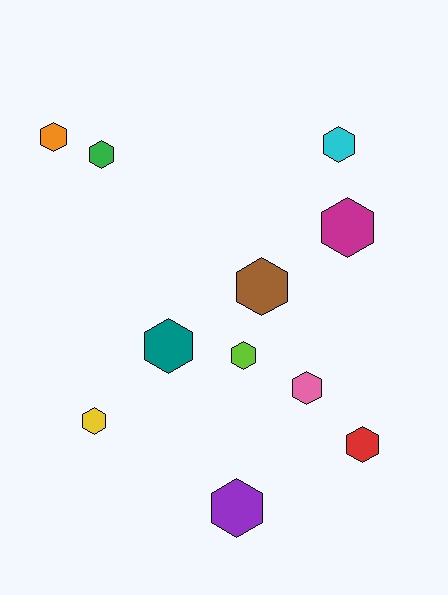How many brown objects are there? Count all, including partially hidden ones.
There is 1 brown object.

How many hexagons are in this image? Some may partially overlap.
There are 11 hexagons.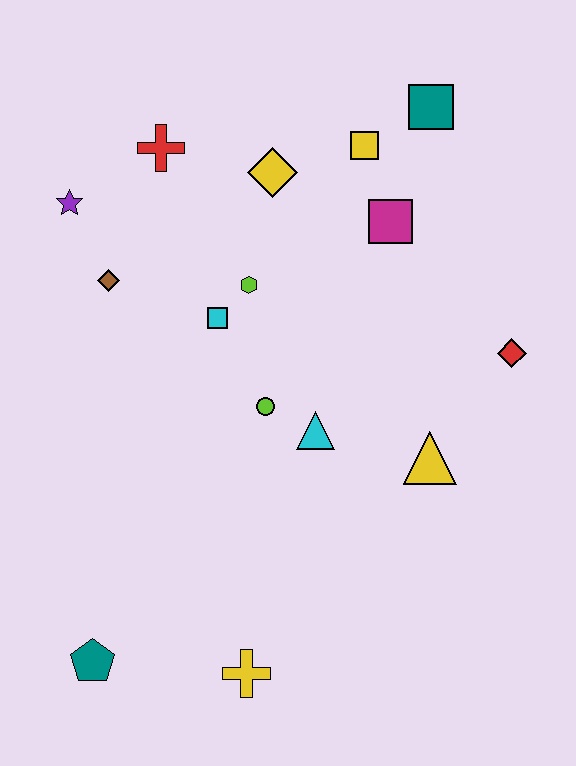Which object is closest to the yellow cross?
The teal pentagon is closest to the yellow cross.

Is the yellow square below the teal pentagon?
No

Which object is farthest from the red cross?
The yellow cross is farthest from the red cross.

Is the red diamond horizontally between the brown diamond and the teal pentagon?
No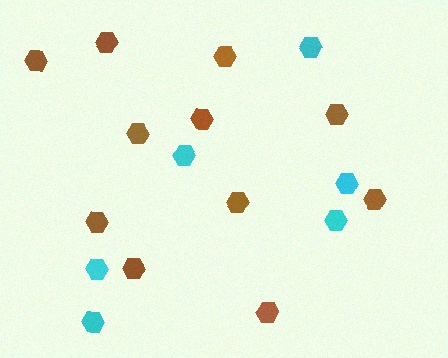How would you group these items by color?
There are 2 groups: one group of brown hexagons (11) and one group of cyan hexagons (6).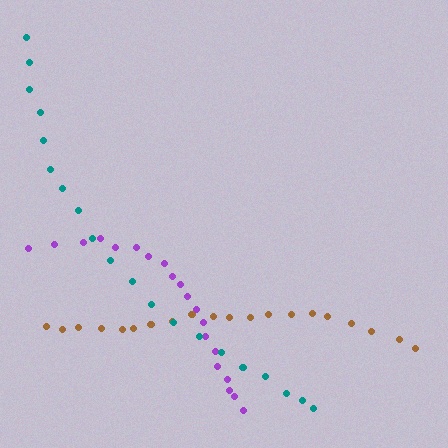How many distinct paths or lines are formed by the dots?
There are 3 distinct paths.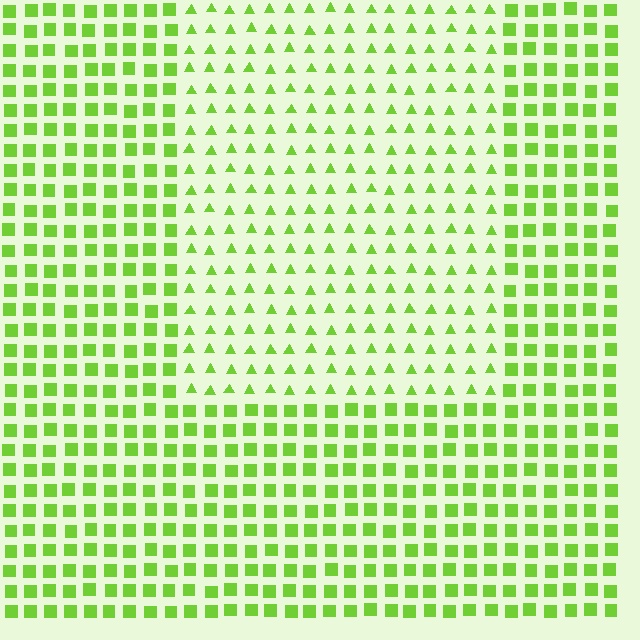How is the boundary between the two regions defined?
The boundary is defined by a change in element shape: triangles inside vs. squares outside. All elements share the same color and spacing.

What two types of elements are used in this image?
The image uses triangles inside the rectangle region and squares outside it.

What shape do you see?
I see a rectangle.